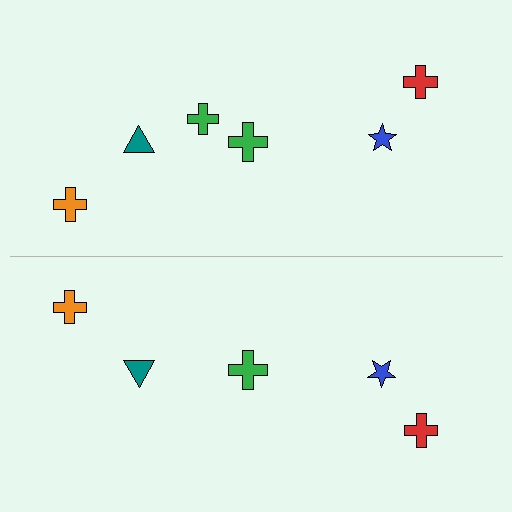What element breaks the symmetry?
A green cross is missing from the bottom side.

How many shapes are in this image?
There are 11 shapes in this image.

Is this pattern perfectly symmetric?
No, the pattern is not perfectly symmetric. A green cross is missing from the bottom side.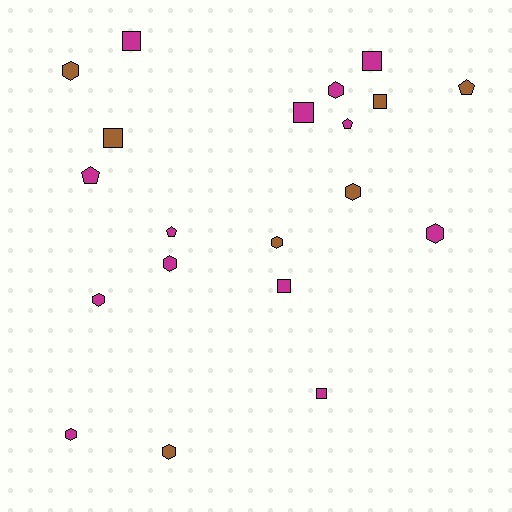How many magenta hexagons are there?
There are 5 magenta hexagons.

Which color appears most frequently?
Magenta, with 13 objects.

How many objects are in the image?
There are 20 objects.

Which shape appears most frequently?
Hexagon, with 9 objects.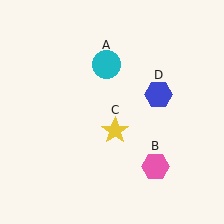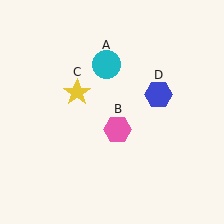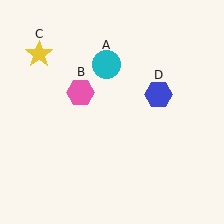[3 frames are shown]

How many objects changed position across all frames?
2 objects changed position: pink hexagon (object B), yellow star (object C).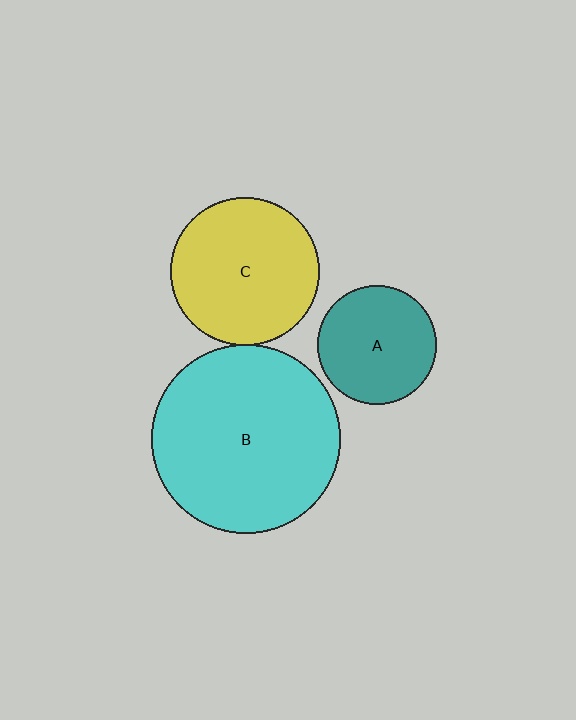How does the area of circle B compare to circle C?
Approximately 1.6 times.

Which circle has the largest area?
Circle B (cyan).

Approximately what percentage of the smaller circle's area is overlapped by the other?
Approximately 5%.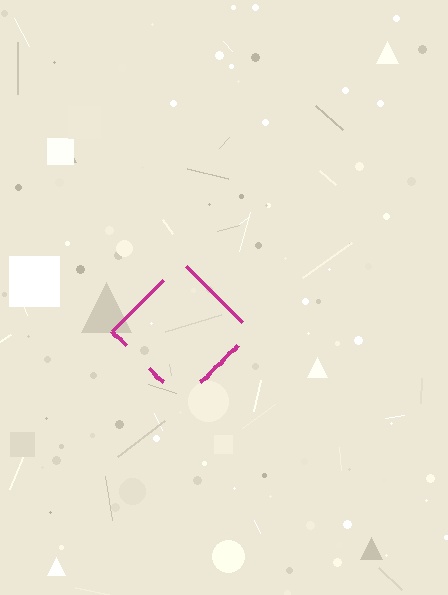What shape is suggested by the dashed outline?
The dashed outline suggests a diamond.